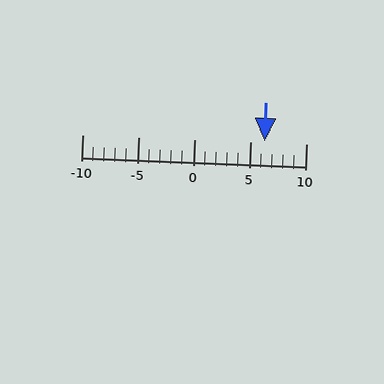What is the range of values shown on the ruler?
The ruler shows values from -10 to 10.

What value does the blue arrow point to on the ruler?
The blue arrow points to approximately 6.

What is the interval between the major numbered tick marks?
The major tick marks are spaced 5 units apart.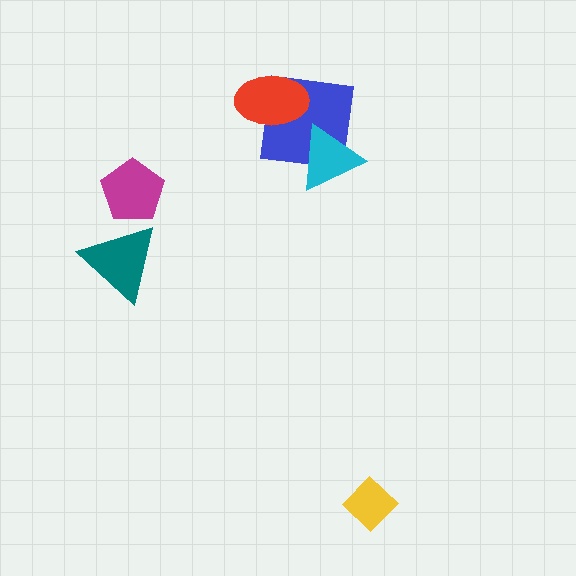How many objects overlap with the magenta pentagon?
1 object overlaps with the magenta pentagon.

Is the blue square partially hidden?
Yes, it is partially covered by another shape.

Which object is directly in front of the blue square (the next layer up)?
The cyan triangle is directly in front of the blue square.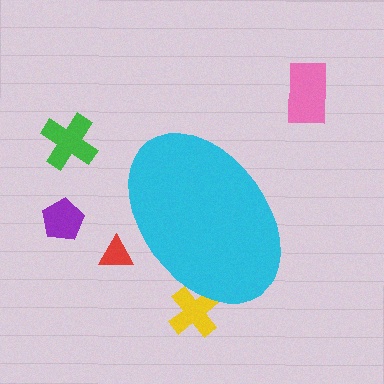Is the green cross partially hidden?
No, the green cross is fully visible.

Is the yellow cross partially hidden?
Yes, the yellow cross is partially hidden behind the cyan ellipse.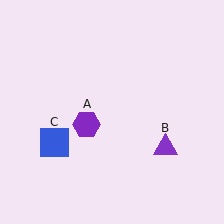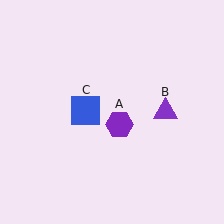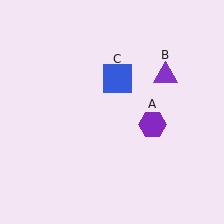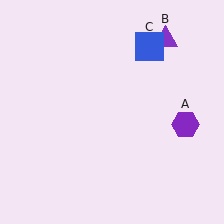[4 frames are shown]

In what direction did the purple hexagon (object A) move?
The purple hexagon (object A) moved right.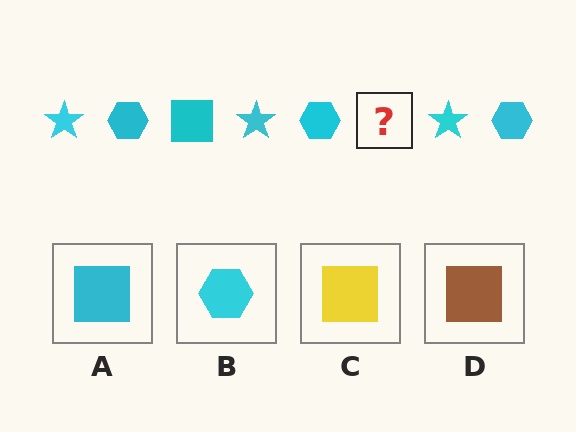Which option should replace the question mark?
Option A.